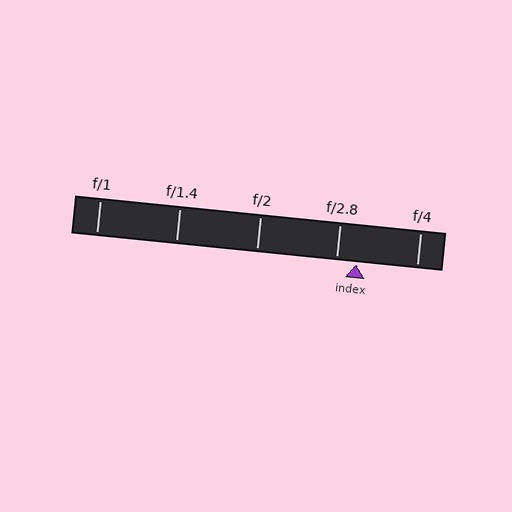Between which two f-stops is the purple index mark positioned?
The index mark is between f/2.8 and f/4.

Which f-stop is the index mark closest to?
The index mark is closest to f/2.8.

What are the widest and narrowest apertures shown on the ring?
The widest aperture shown is f/1 and the narrowest is f/4.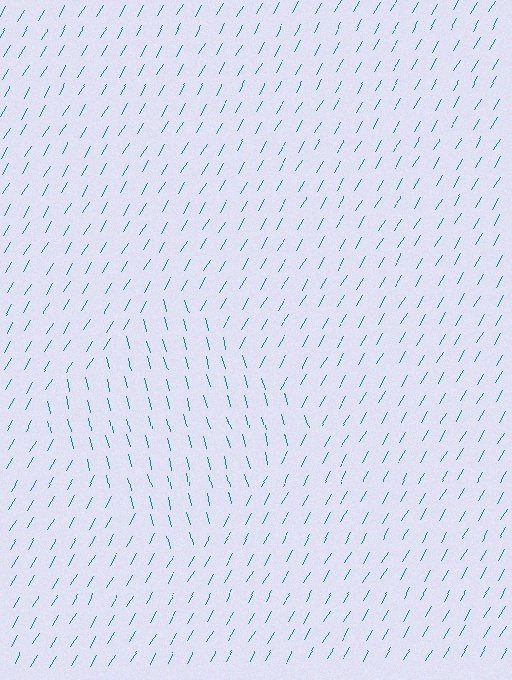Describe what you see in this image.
The image is filled with small teal line segments. A diamond region in the image has lines oriented differently from the surrounding lines, creating a visible texture boundary.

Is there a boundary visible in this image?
Yes, there is a texture boundary formed by a change in line orientation.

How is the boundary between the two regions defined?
The boundary is defined purely by a change in line orientation (approximately 45 degrees difference). All lines are the same color and thickness.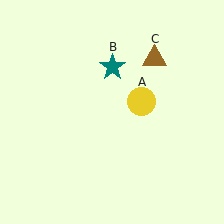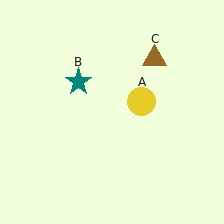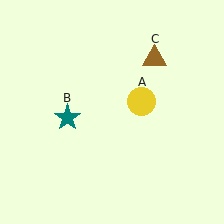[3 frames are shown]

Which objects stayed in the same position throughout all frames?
Yellow circle (object A) and brown triangle (object C) remained stationary.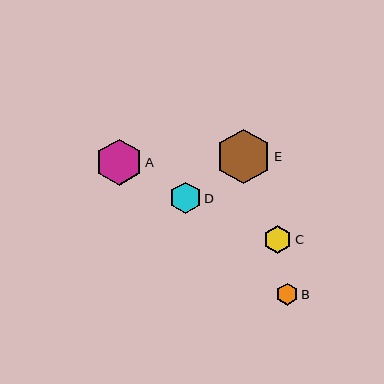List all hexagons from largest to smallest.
From largest to smallest: E, A, D, C, B.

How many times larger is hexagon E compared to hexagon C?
Hexagon E is approximately 2.0 times the size of hexagon C.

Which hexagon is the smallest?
Hexagon B is the smallest with a size of approximately 22 pixels.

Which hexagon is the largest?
Hexagon E is the largest with a size of approximately 55 pixels.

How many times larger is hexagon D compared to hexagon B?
Hexagon D is approximately 1.4 times the size of hexagon B.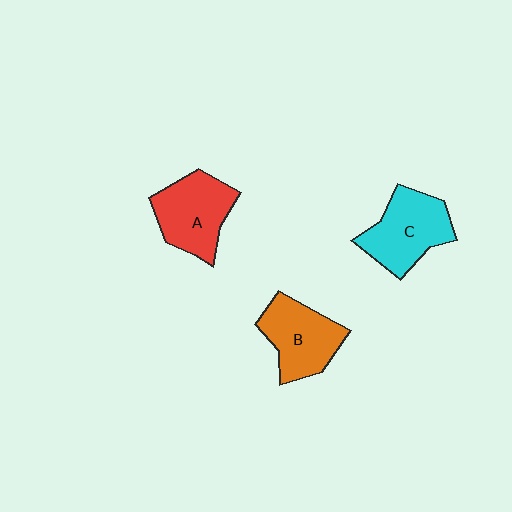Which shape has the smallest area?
Shape B (orange).